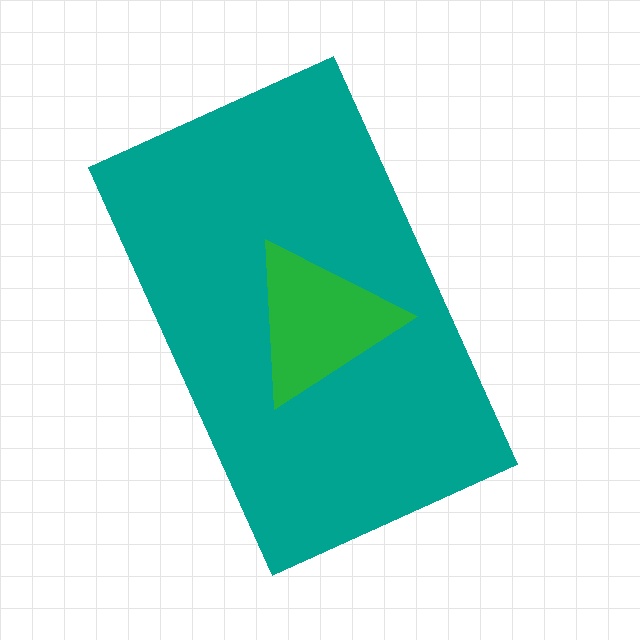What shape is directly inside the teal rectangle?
The green triangle.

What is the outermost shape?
The teal rectangle.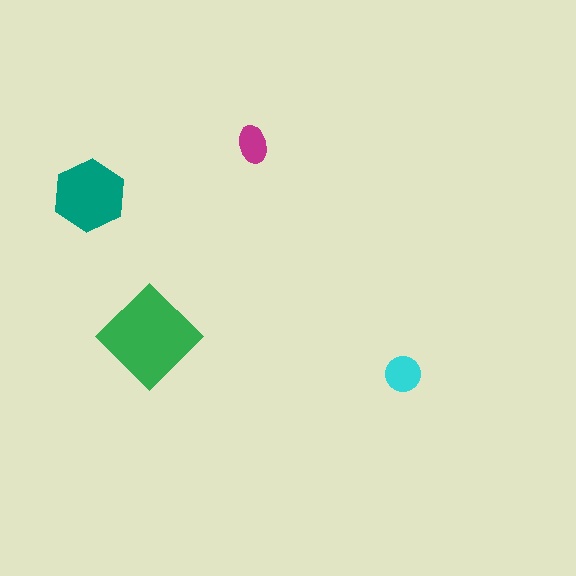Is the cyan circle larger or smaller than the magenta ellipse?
Larger.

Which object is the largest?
The green diamond.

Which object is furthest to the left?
The teal hexagon is leftmost.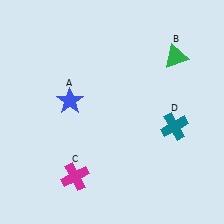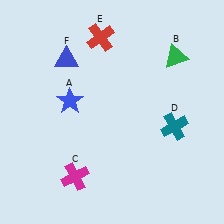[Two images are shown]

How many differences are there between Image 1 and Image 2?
There are 2 differences between the two images.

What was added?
A red cross (E), a blue triangle (F) were added in Image 2.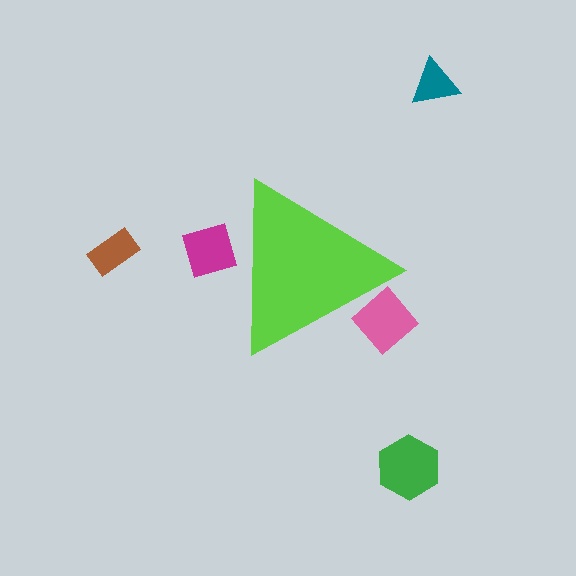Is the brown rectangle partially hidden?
No, the brown rectangle is fully visible.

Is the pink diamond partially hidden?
Yes, the pink diamond is partially hidden behind the lime triangle.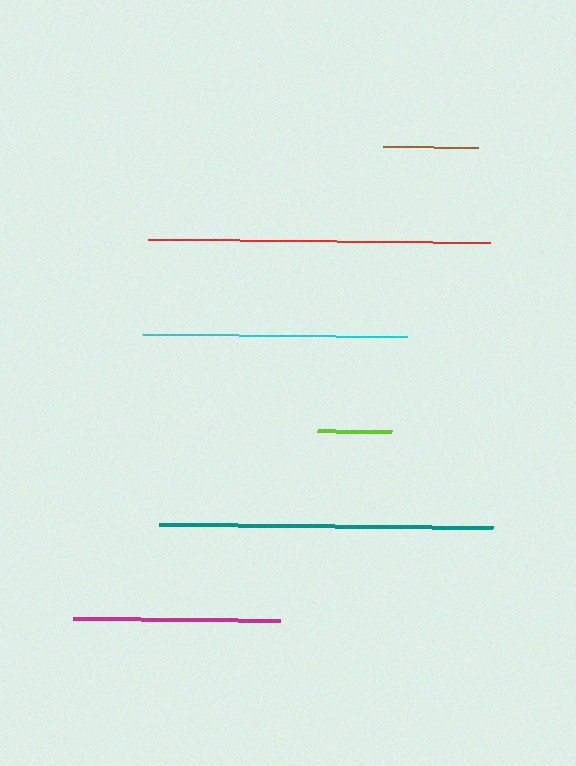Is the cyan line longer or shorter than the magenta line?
The cyan line is longer than the magenta line.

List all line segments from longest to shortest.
From longest to shortest: red, teal, cyan, magenta, brown, lime.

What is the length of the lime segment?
The lime segment is approximately 74 pixels long.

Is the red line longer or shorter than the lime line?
The red line is longer than the lime line.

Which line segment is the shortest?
The lime line is the shortest at approximately 74 pixels.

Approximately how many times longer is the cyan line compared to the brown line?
The cyan line is approximately 2.8 times the length of the brown line.